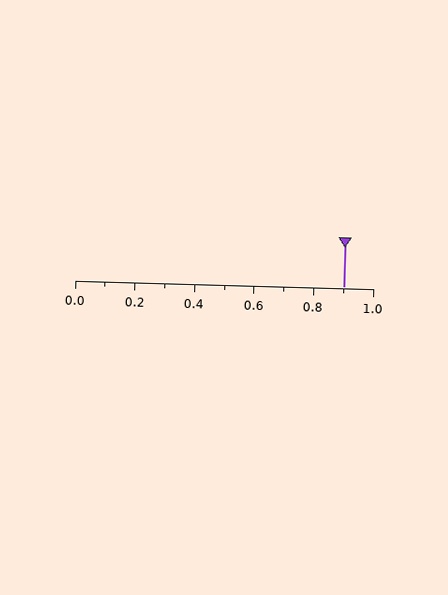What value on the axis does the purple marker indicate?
The marker indicates approximately 0.9.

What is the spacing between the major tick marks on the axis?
The major ticks are spaced 0.2 apart.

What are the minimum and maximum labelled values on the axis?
The axis runs from 0.0 to 1.0.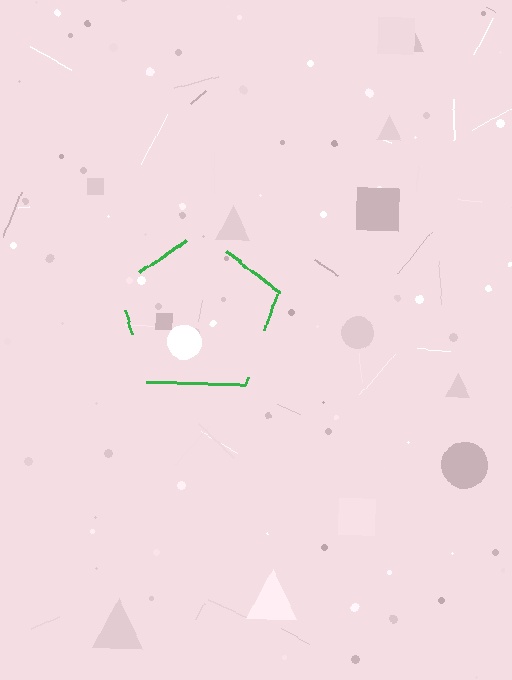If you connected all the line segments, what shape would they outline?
They would outline a pentagon.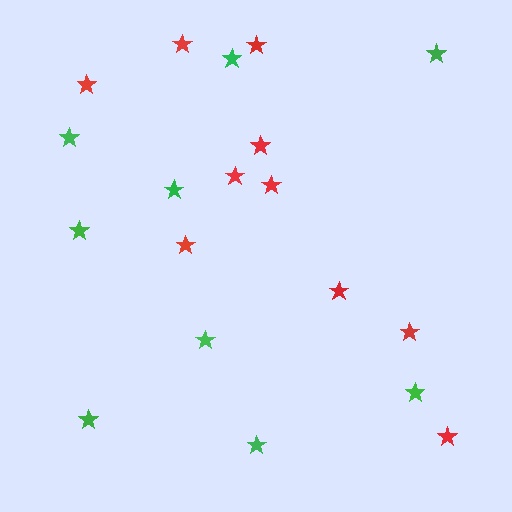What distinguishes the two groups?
There are 2 groups: one group of green stars (9) and one group of red stars (10).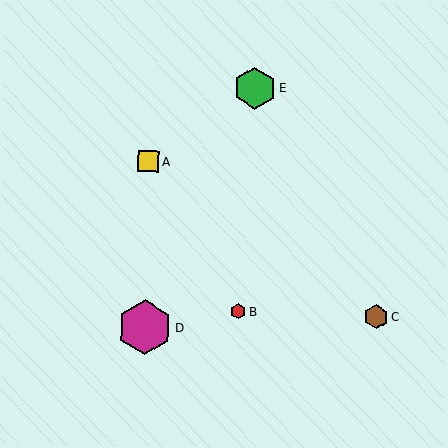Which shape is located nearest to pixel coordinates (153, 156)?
The yellow square (labeled A) at (149, 161) is nearest to that location.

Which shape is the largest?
The magenta hexagon (labeled D) is the largest.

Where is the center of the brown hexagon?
The center of the brown hexagon is at (376, 316).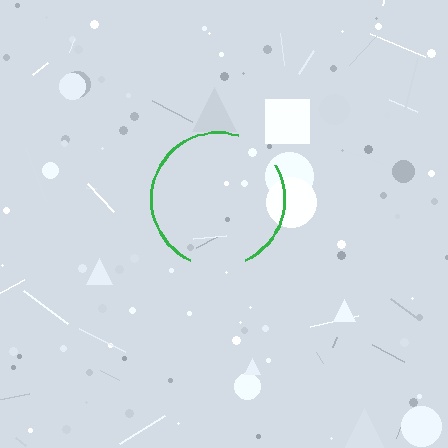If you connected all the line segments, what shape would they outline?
They would outline a circle.